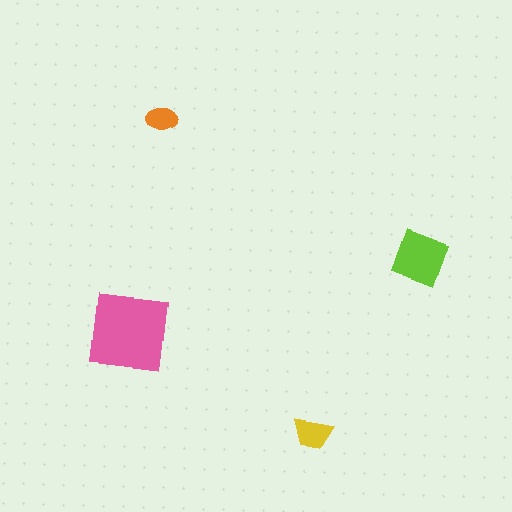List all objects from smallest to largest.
The orange ellipse, the yellow trapezoid, the lime diamond, the pink square.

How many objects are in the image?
There are 4 objects in the image.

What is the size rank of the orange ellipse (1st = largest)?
4th.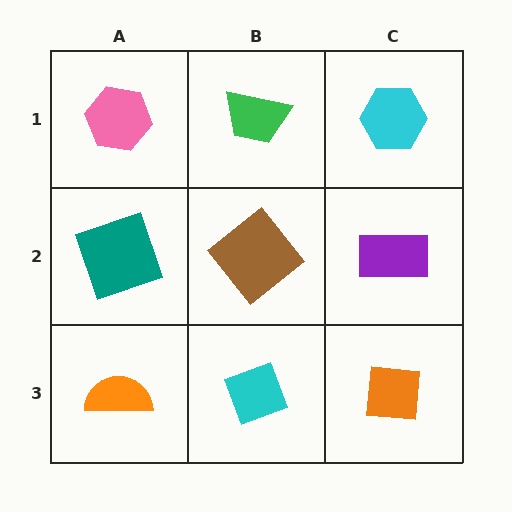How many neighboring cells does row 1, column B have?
3.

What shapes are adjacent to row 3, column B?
A brown diamond (row 2, column B), an orange semicircle (row 3, column A), an orange square (row 3, column C).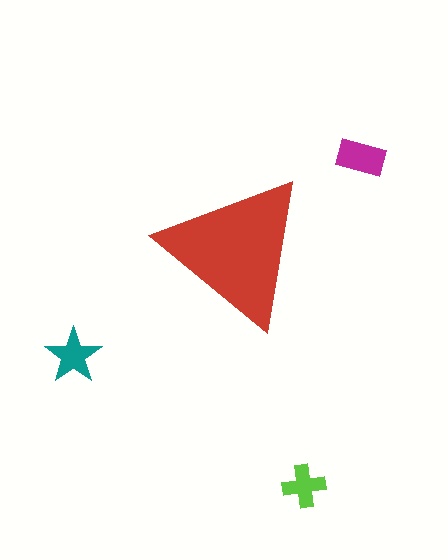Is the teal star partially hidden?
No, the teal star is fully visible.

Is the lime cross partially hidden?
No, the lime cross is fully visible.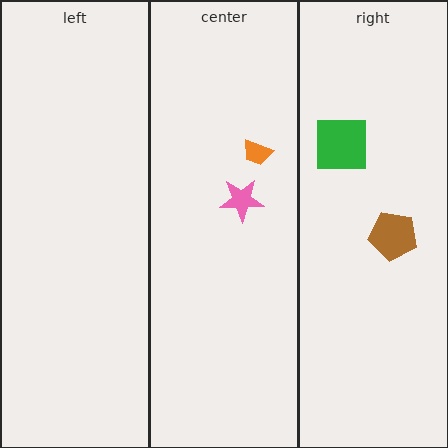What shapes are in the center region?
The pink star, the orange trapezoid.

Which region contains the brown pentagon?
The right region.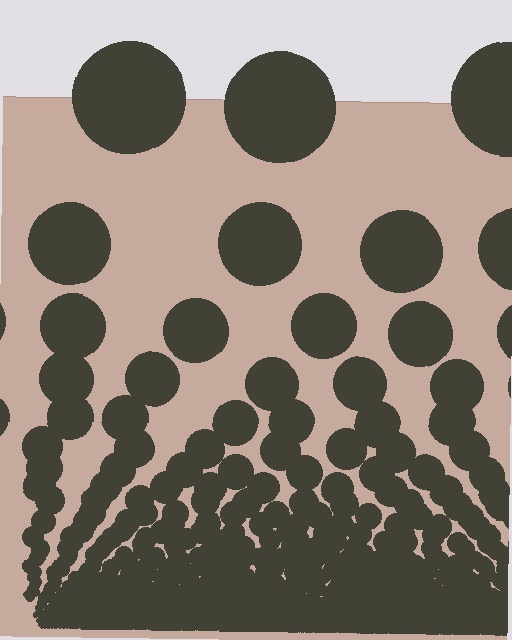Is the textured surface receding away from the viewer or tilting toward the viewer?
The surface appears to tilt toward the viewer. Texture elements get larger and sparser toward the top.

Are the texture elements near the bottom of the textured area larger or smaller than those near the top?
Smaller. The gradient is inverted — elements near the bottom are smaller and denser.